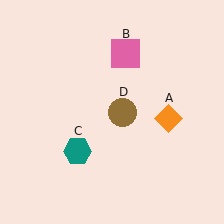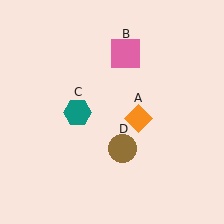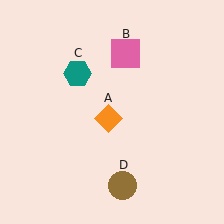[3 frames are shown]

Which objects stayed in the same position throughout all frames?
Pink square (object B) remained stationary.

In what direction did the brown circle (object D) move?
The brown circle (object D) moved down.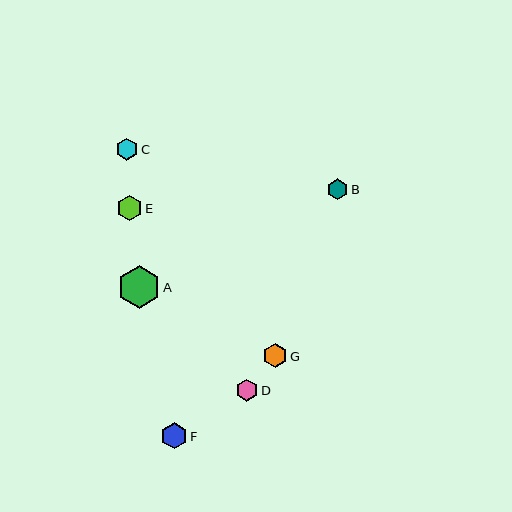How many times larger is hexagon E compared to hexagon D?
Hexagon E is approximately 1.1 times the size of hexagon D.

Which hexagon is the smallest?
Hexagon B is the smallest with a size of approximately 21 pixels.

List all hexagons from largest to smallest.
From largest to smallest: A, F, E, G, C, D, B.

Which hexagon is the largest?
Hexagon A is the largest with a size of approximately 43 pixels.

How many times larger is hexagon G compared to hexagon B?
Hexagon G is approximately 1.2 times the size of hexagon B.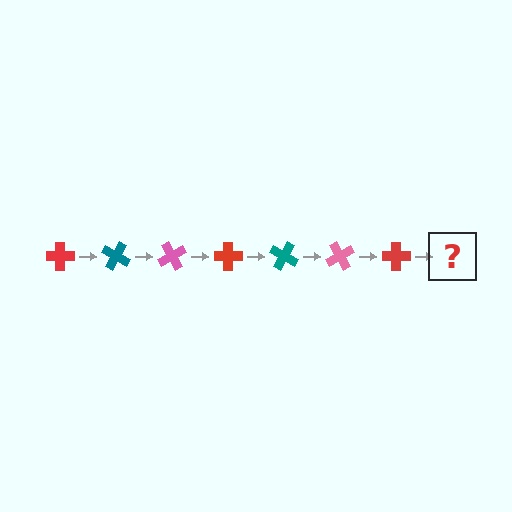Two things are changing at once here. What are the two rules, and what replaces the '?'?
The two rules are that it rotates 30 degrees each step and the color cycles through red, teal, and pink. The '?' should be a teal cross, rotated 210 degrees from the start.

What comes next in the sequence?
The next element should be a teal cross, rotated 210 degrees from the start.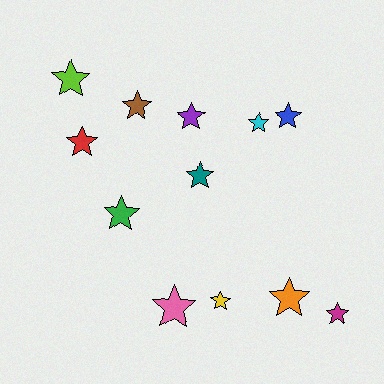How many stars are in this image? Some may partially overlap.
There are 12 stars.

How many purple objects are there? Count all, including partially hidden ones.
There is 1 purple object.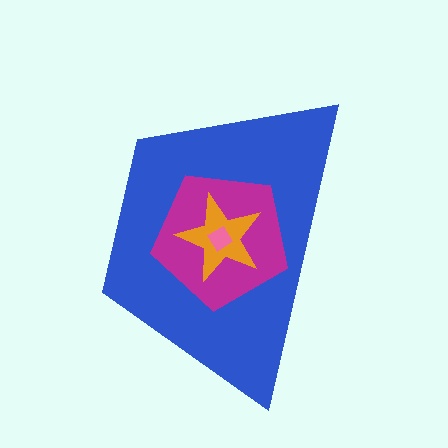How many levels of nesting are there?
4.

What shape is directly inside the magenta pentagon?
The orange star.